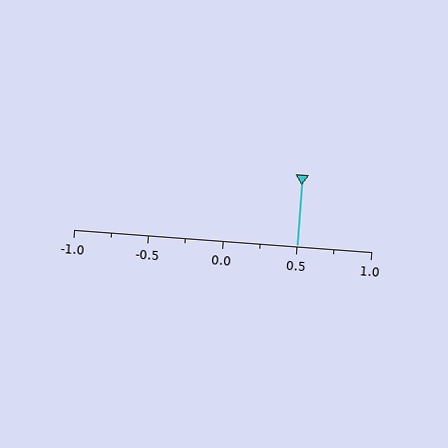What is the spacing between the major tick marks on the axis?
The major ticks are spaced 0.5 apart.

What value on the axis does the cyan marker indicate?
The marker indicates approximately 0.5.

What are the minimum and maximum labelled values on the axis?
The axis runs from -1.0 to 1.0.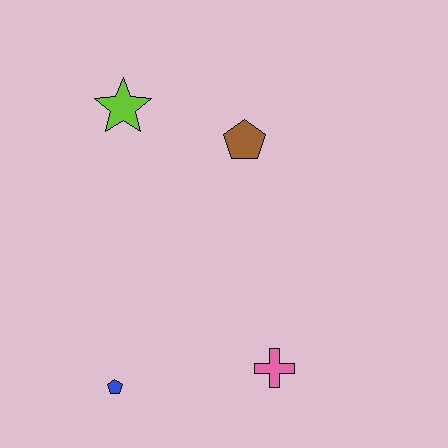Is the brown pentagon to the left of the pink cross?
Yes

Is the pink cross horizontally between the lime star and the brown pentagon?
No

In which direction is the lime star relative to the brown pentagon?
The lime star is to the left of the brown pentagon.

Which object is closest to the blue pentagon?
The pink cross is closest to the blue pentagon.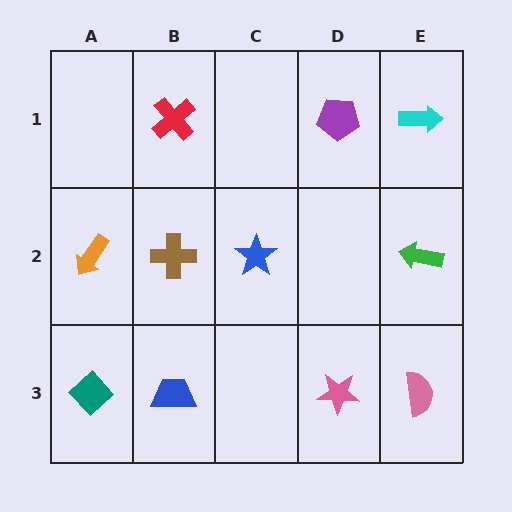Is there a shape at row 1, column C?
No, that cell is empty.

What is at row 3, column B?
A blue trapezoid.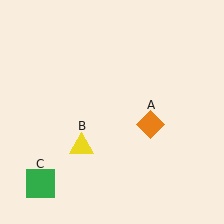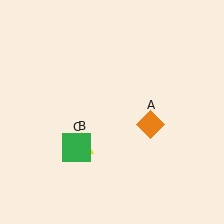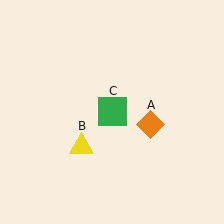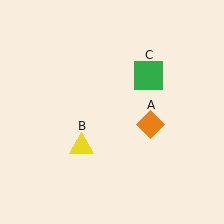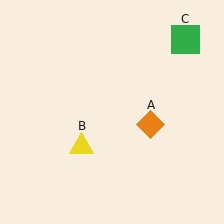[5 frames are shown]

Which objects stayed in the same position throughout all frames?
Orange diamond (object A) and yellow triangle (object B) remained stationary.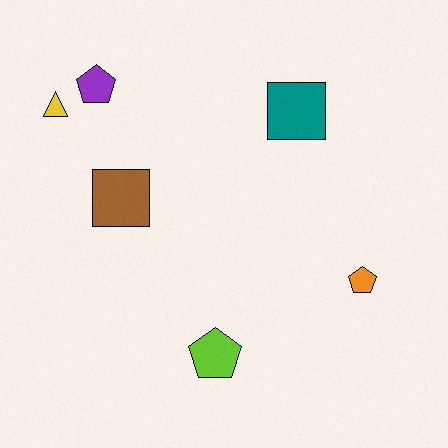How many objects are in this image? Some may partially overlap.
There are 6 objects.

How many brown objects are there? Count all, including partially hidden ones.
There is 1 brown object.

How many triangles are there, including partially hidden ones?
There is 1 triangle.